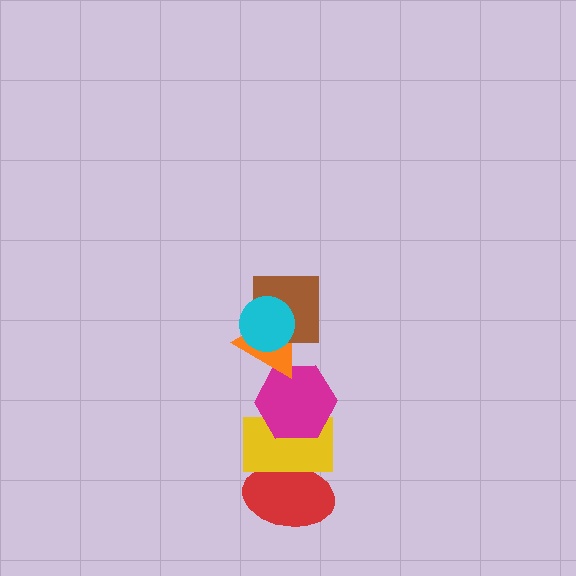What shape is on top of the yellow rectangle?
The magenta hexagon is on top of the yellow rectangle.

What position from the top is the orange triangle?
The orange triangle is 3rd from the top.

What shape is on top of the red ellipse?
The yellow rectangle is on top of the red ellipse.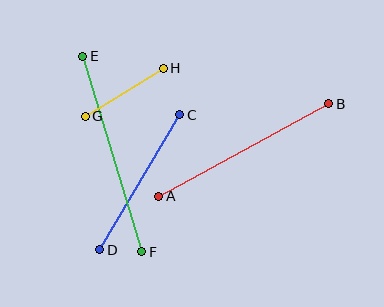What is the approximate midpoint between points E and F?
The midpoint is at approximately (112, 154) pixels.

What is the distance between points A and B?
The distance is approximately 193 pixels.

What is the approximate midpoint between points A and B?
The midpoint is at approximately (244, 150) pixels.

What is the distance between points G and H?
The distance is approximately 91 pixels.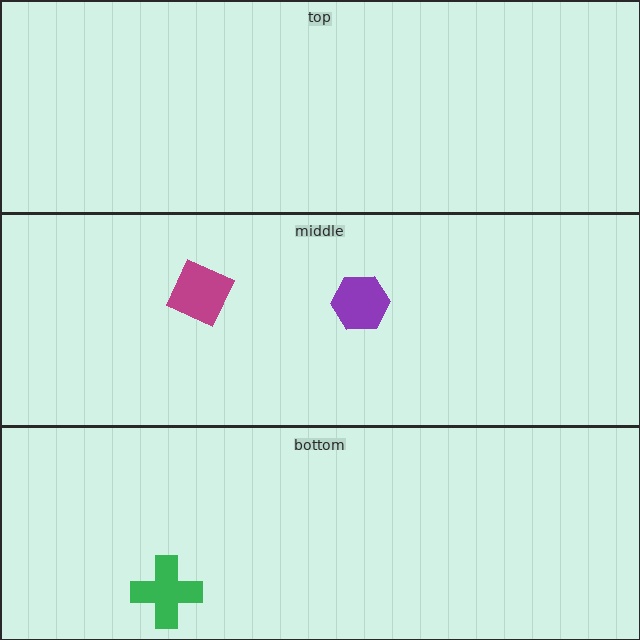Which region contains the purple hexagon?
The middle region.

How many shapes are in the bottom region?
1.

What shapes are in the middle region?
The magenta diamond, the purple hexagon.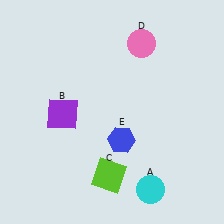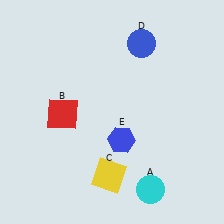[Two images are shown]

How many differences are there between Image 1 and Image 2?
There are 3 differences between the two images.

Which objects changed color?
B changed from purple to red. C changed from lime to yellow. D changed from pink to blue.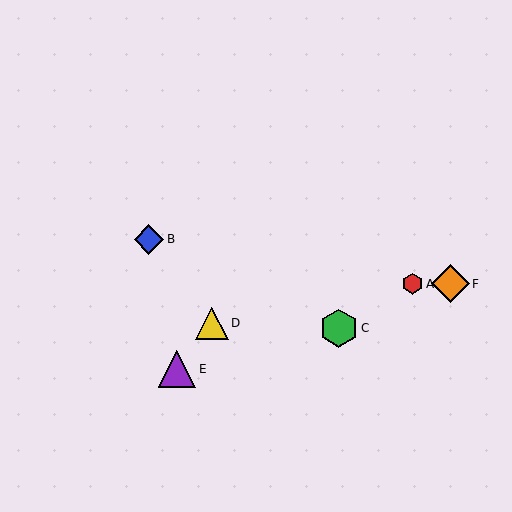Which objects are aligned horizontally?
Objects A, F are aligned horizontally.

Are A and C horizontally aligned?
No, A is at y≈284 and C is at y≈328.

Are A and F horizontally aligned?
Yes, both are at y≈284.